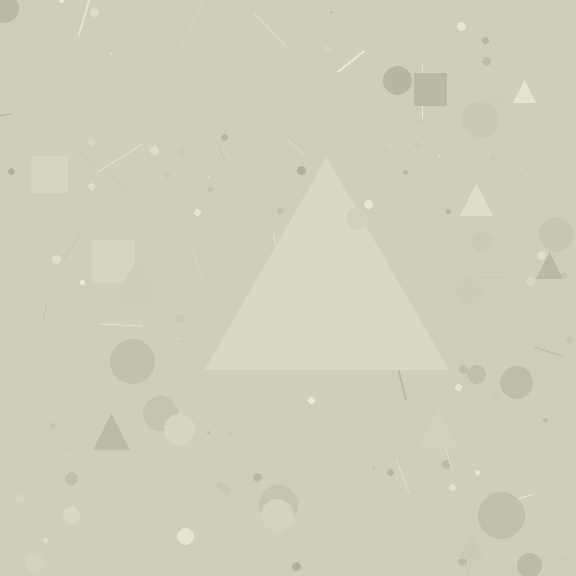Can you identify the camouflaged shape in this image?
The camouflaged shape is a triangle.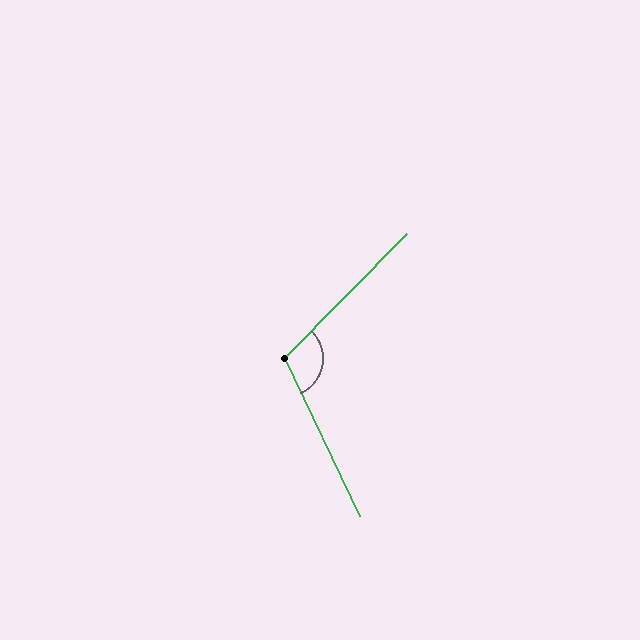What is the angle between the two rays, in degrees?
Approximately 110 degrees.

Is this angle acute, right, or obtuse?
It is obtuse.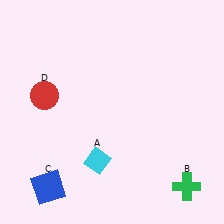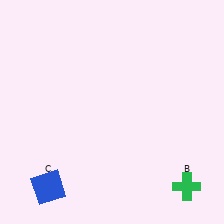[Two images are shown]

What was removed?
The red circle (D), the cyan diamond (A) were removed in Image 2.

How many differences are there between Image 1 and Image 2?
There are 2 differences between the two images.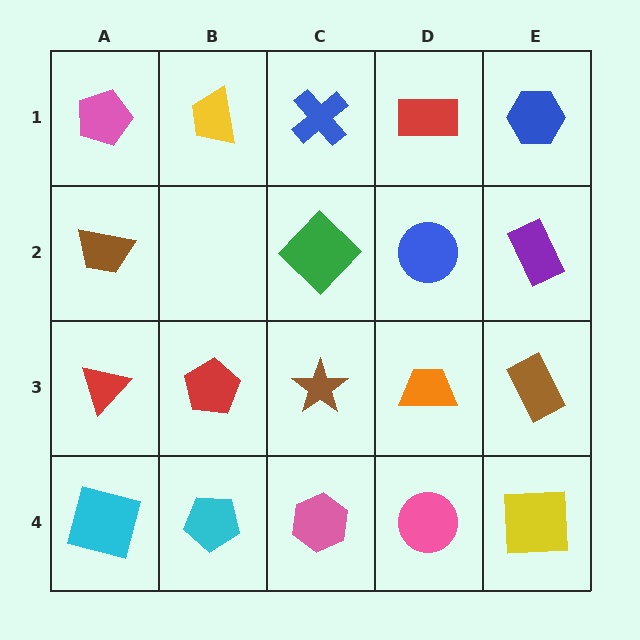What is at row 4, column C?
A pink hexagon.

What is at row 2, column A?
A brown trapezoid.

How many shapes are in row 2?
4 shapes.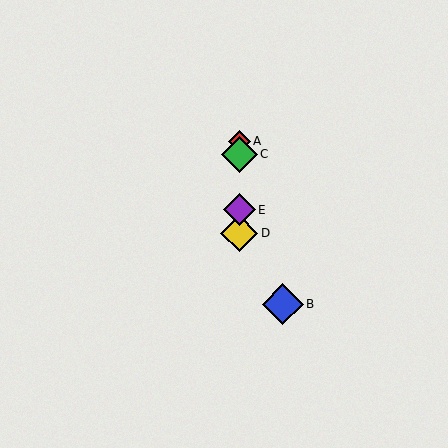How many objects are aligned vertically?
4 objects (A, C, D, E) are aligned vertically.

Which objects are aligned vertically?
Objects A, C, D, E are aligned vertically.